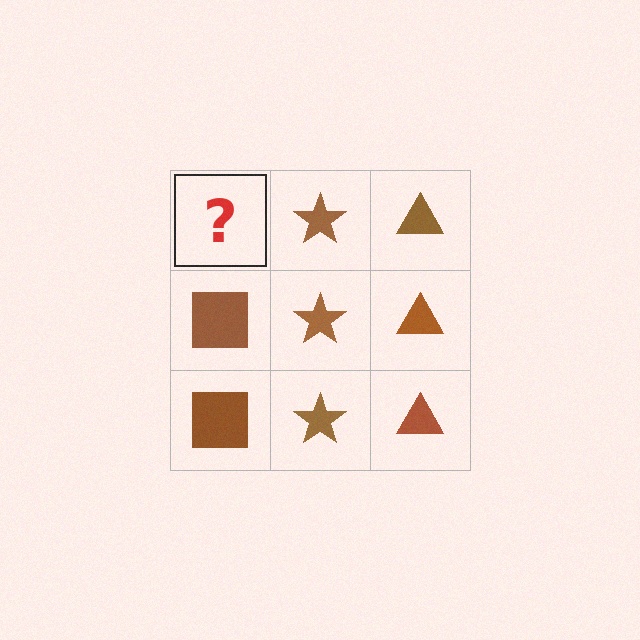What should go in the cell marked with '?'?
The missing cell should contain a brown square.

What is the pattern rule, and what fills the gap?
The rule is that each column has a consistent shape. The gap should be filled with a brown square.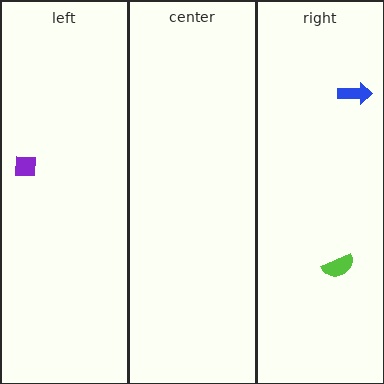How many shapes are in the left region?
1.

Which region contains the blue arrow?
The right region.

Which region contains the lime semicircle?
The right region.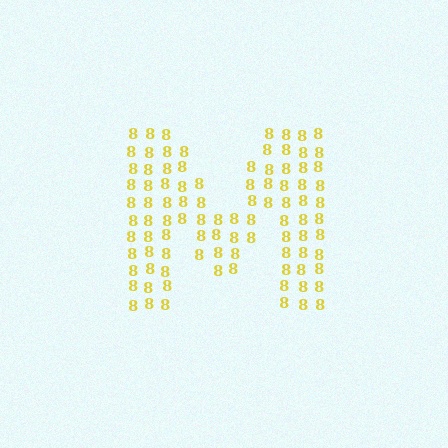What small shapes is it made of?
It is made of small digit 8's.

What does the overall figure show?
The overall figure shows the letter M.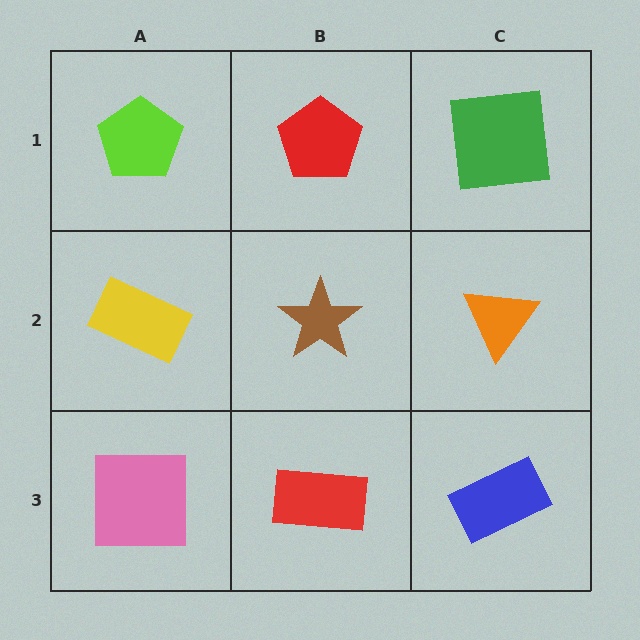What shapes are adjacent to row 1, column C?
An orange triangle (row 2, column C), a red pentagon (row 1, column B).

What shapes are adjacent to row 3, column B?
A brown star (row 2, column B), a pink square (row 3, column A), a blue rectangle (row 3, column C).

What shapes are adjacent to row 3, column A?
A yellow rectangle (row 2, column A), a red rectangle (row 3, column B).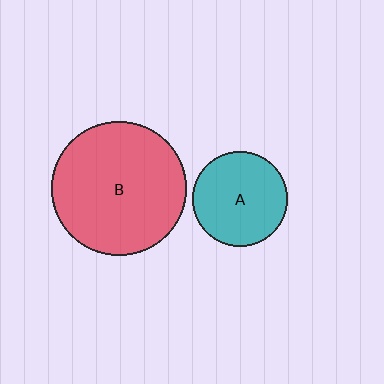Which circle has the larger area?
Circle B (red).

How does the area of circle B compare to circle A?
Approximately 2.0 times.